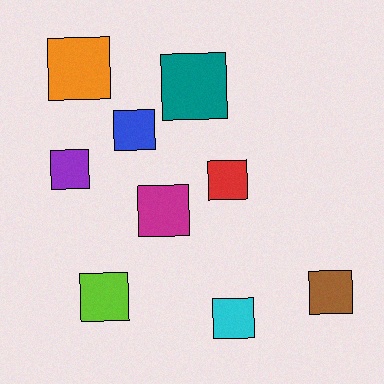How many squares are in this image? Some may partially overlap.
There are 9 squares.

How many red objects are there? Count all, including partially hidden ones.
There is 1 red object.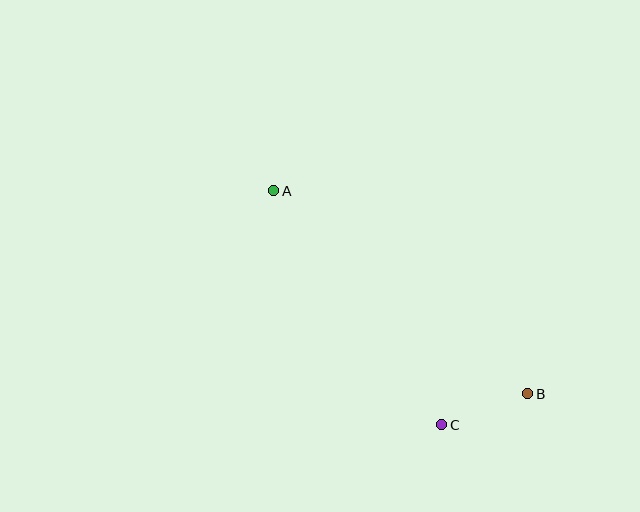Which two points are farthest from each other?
Points A and B are farthest from each other.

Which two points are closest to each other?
Points B and C are closest to each other.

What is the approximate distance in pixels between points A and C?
The distance between A and C is approximately 288 pixels.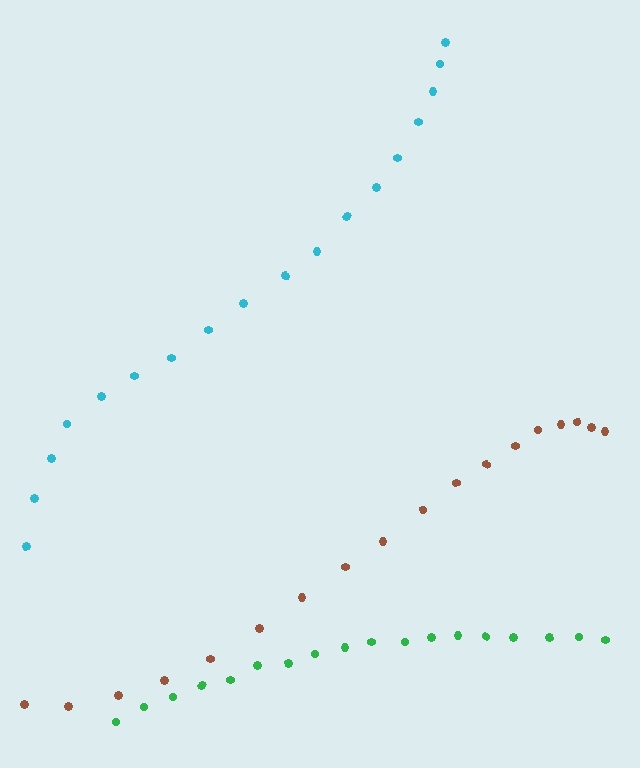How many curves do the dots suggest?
There are 3 distinct paths.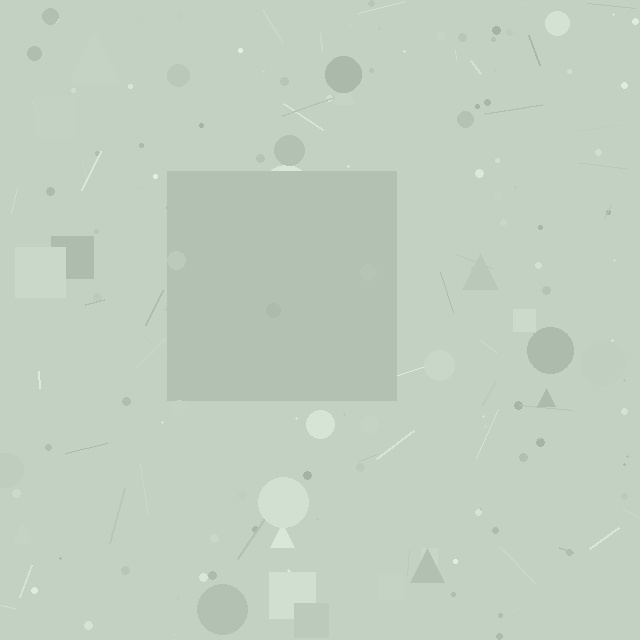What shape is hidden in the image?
A square is hidden in the image.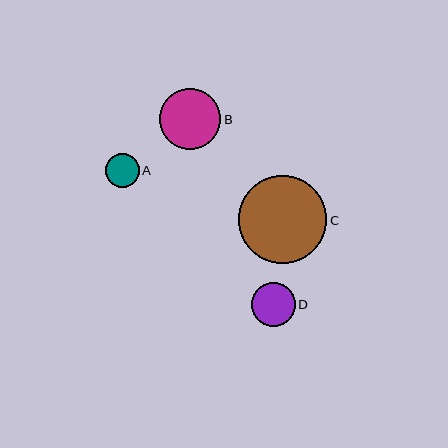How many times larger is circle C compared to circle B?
Circle C is approximately 1.4 times the size of circle B.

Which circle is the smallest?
Circle A is the smallest with a size of approximately 34 pixels.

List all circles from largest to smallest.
From largest to smallest: C, B, D, A.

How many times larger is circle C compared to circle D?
Circle C is approximately 2.0 times the size of circle D.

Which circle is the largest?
Circle C is the largest with a size of approximately 88 pixels.